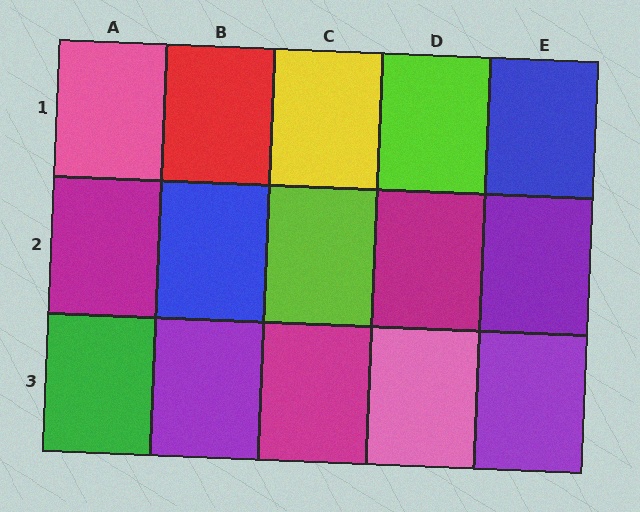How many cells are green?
1 cell is green.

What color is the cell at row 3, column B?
Purple.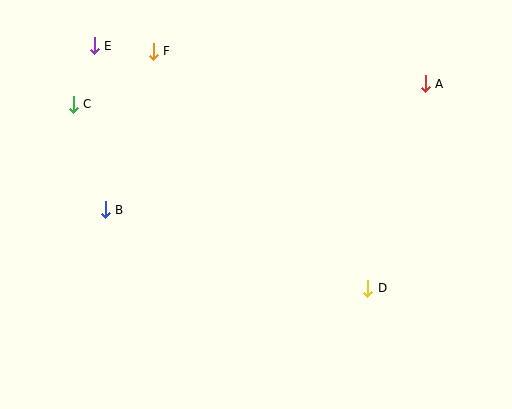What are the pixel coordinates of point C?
Point C is at (73, 104).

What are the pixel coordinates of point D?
Point D is at (368, 288).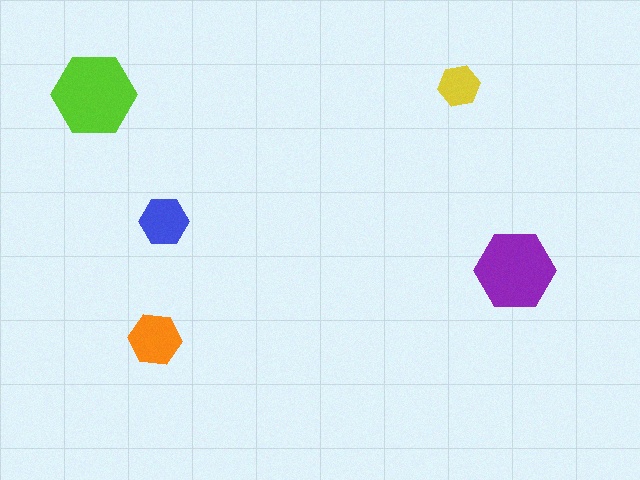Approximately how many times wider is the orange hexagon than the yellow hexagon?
About 1.5 times wider.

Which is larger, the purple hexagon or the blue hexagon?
The purple one.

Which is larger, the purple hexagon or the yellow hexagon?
The purple one.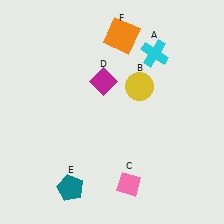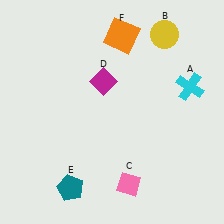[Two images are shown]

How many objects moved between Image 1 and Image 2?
2 objects moved between the two images.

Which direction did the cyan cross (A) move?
The cyan cross (A) moved right.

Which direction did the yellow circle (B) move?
The yellow circle (B) moved up.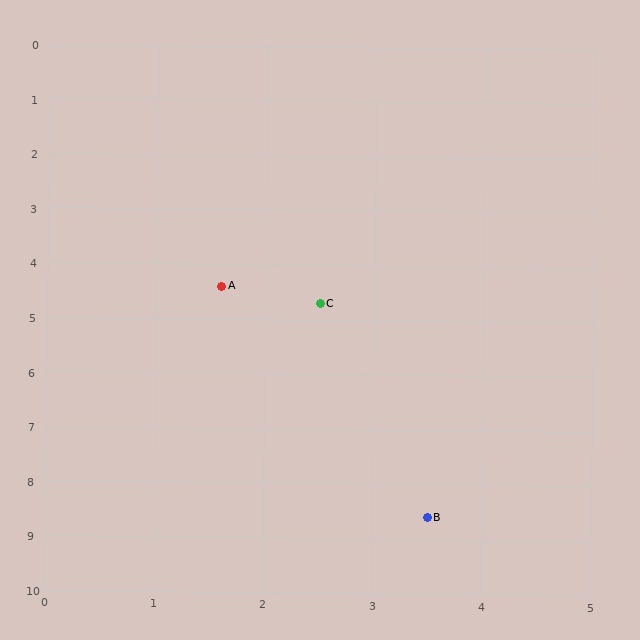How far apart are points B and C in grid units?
Points B and C are about 4.0 grid units apart.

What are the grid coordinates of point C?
Point C is at approximately (2.5, 4.7).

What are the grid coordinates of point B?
Point B is at approximately (3.5, 8.6).